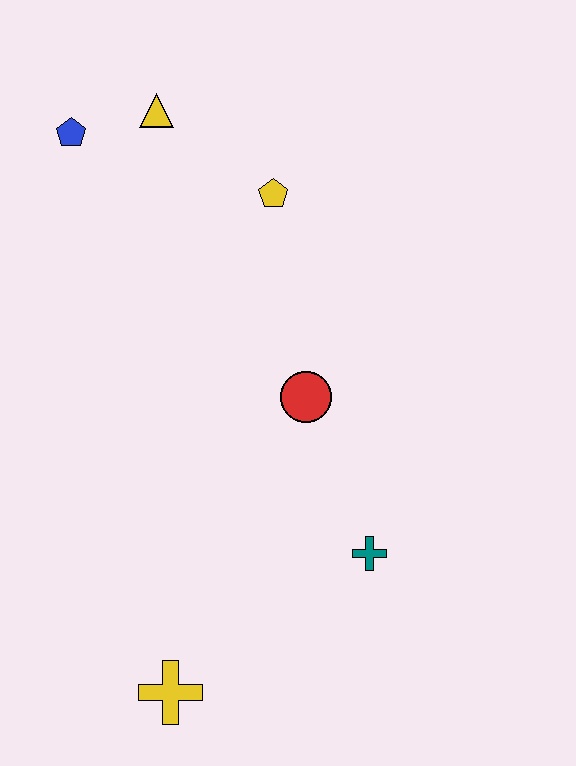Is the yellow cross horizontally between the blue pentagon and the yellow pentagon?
Yes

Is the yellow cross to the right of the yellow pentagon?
No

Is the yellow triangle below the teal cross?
No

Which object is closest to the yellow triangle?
The blue pentagon is closest to the yellow triangle.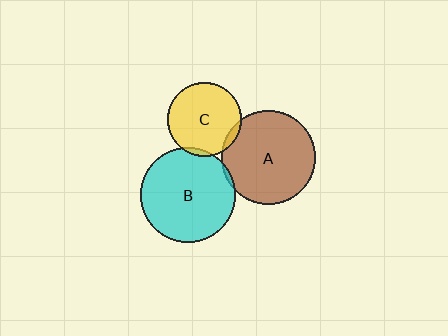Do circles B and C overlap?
Yes.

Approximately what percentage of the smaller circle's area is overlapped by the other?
Approximately 5%.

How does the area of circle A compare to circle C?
Approximately 1.6 times.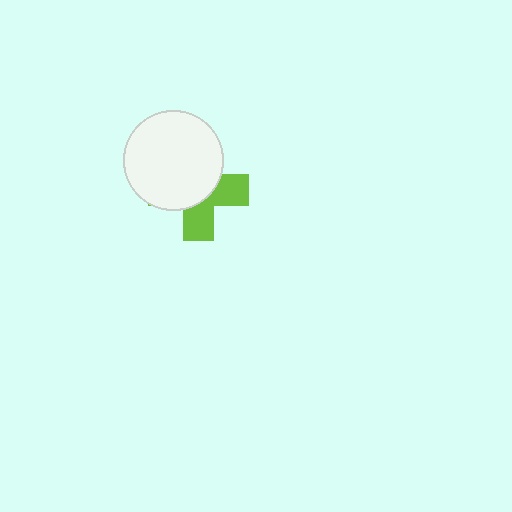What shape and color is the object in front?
The object in front is a white circle.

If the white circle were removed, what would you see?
You would see the complete lime cross.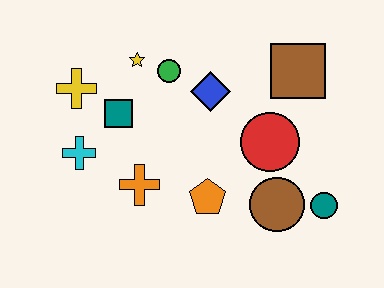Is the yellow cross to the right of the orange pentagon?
No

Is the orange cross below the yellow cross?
Yes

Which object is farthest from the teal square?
The teal circle is farthest from the teal square.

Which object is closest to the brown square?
The red circle is closest to the brown square.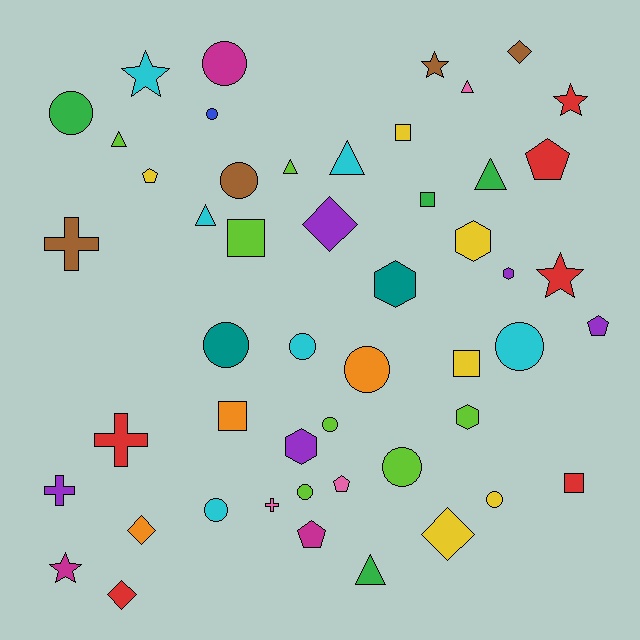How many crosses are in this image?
There are 4 crosses.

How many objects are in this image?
There are 50 objects.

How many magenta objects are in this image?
There are 3 magenta objects.